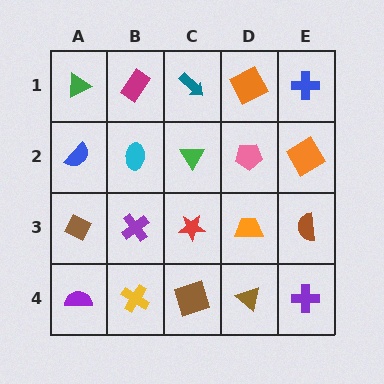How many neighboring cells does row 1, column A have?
2.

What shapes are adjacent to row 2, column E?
A blue cross (row 1, column E), a brown semicircle (row 3, column E), a pink pentagon (row 2, column D).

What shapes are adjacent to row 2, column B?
A magenta rectangle (row 1, column B), a purple cross (row 3, column B), a blue semicircle (row 2, column A), a green triangle (row 2, column C).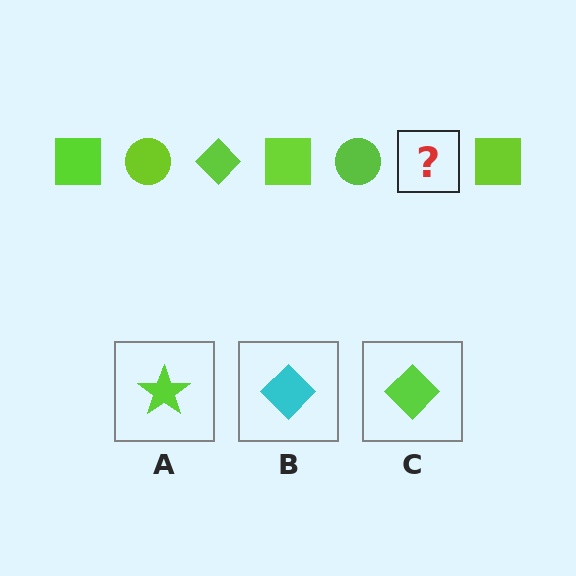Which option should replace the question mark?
Option C.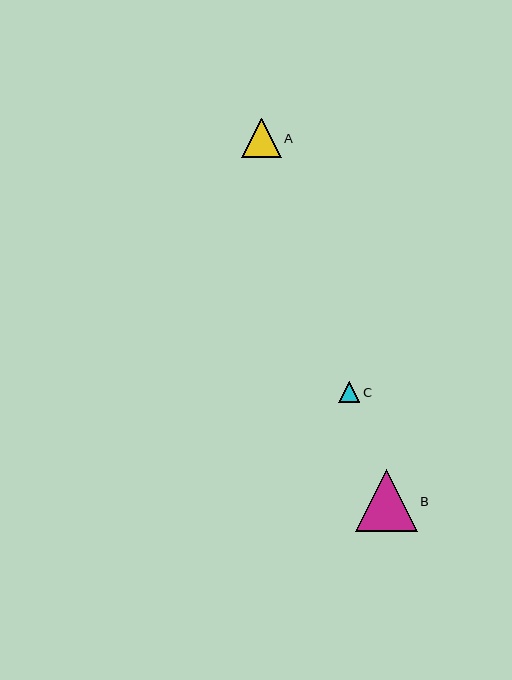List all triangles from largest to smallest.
From largest to smallest: B, A, C.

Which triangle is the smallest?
Triangle C is the smallest with a size of approximately 21 pixels.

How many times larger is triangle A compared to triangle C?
Triangle A is approximately 1.8 times the size of triangle C.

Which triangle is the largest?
Triangle B is the largest with a size of approximately 62 pixels.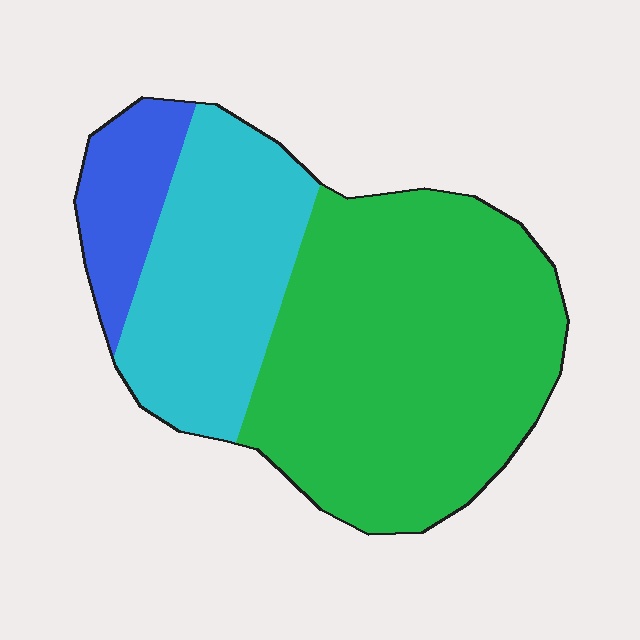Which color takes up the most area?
Green, at roughly 60%.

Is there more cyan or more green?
Green.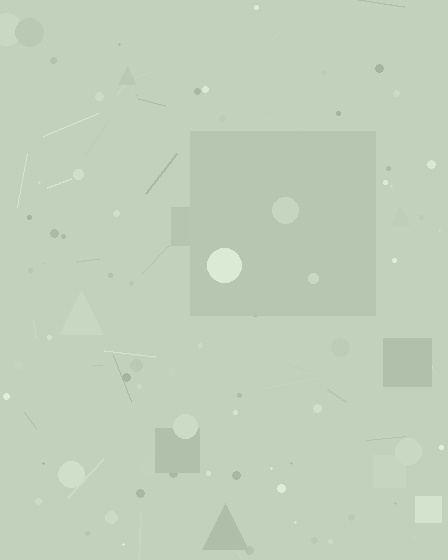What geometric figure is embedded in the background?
A square is embedded in the background.